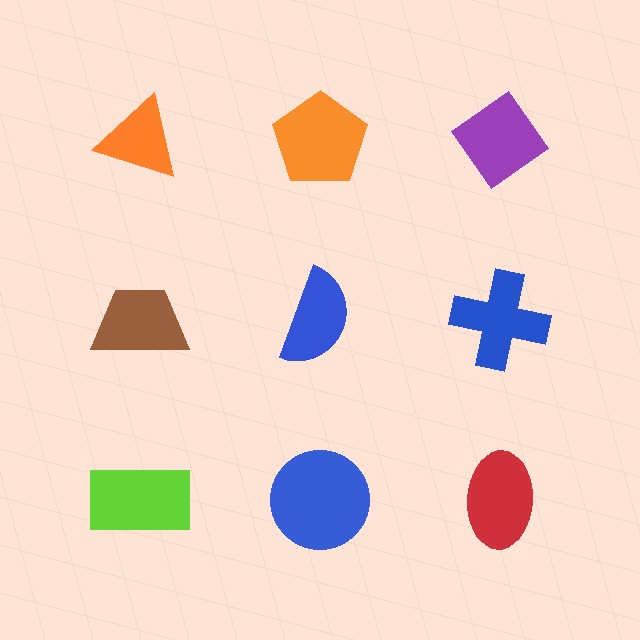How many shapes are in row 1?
3 shapes.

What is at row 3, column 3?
A red ellipse.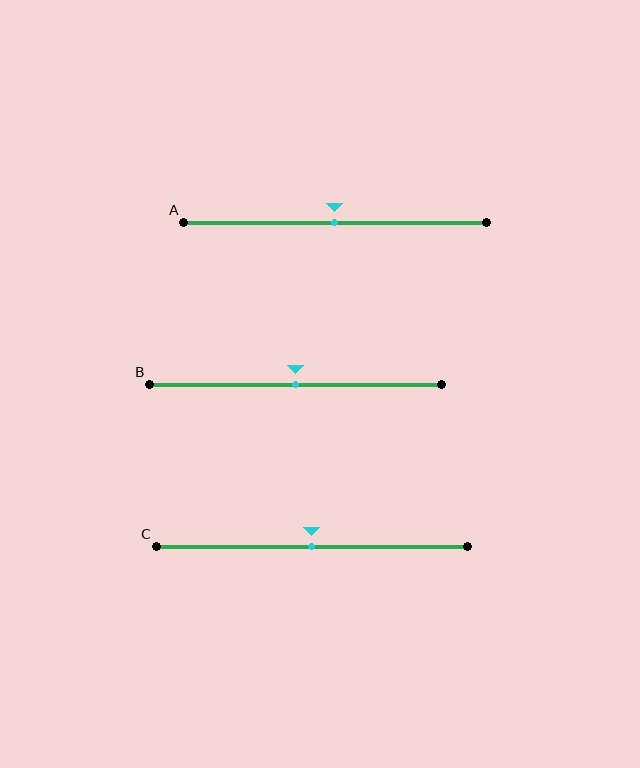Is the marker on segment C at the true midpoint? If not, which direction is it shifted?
Yes, the marker on segment C is at the true midpoint.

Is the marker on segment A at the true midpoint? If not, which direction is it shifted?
Yes, the marker on segment A is at the true midpoint.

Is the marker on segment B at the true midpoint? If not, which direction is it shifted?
Yes, the marker on segment B is at the true midpoint.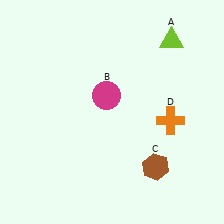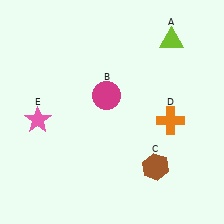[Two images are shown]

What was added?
A pink star (E) was added in Image 2.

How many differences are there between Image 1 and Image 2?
There is 1 difference between the two images.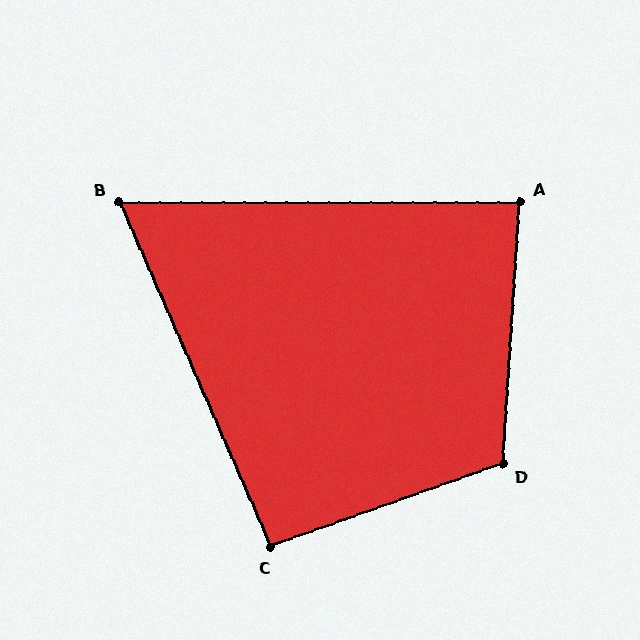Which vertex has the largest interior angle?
D, at approximately 113 degrees.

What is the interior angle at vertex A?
Approximately 86 degrees (approximately right).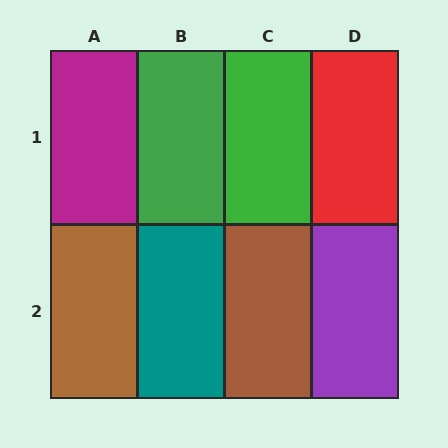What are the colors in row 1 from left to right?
Magenta, green, green, red.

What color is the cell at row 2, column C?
Brown.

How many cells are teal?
1 cell is teal.